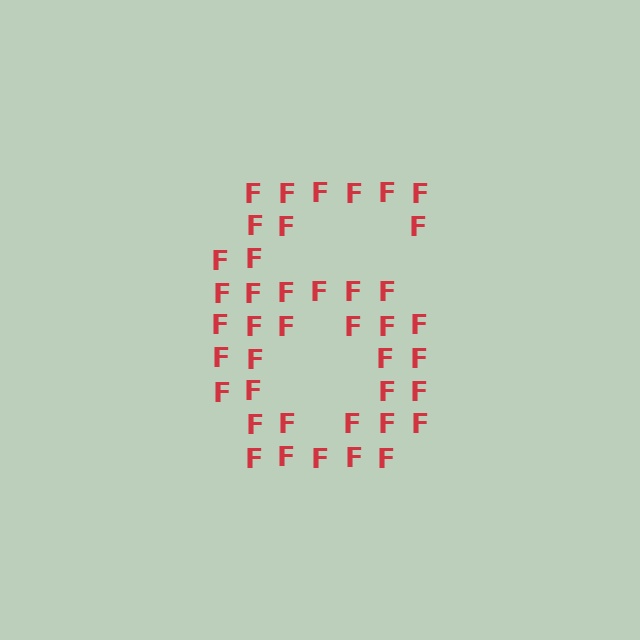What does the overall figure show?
The overall figure shows the digit 6.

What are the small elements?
The small elements are letter F's.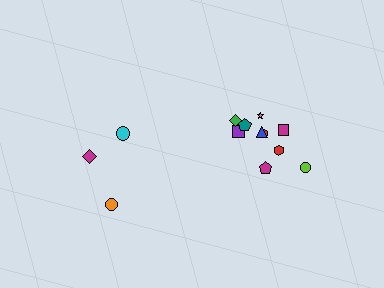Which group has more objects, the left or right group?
The right group.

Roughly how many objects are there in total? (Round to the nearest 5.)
Roughly 15 objects in total.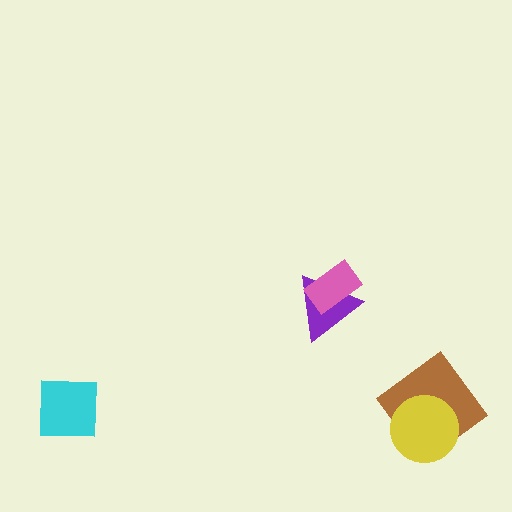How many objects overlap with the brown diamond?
1 object overlaps with the brown diamond.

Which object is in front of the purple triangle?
The pink rectangle is in front of the purple triangle.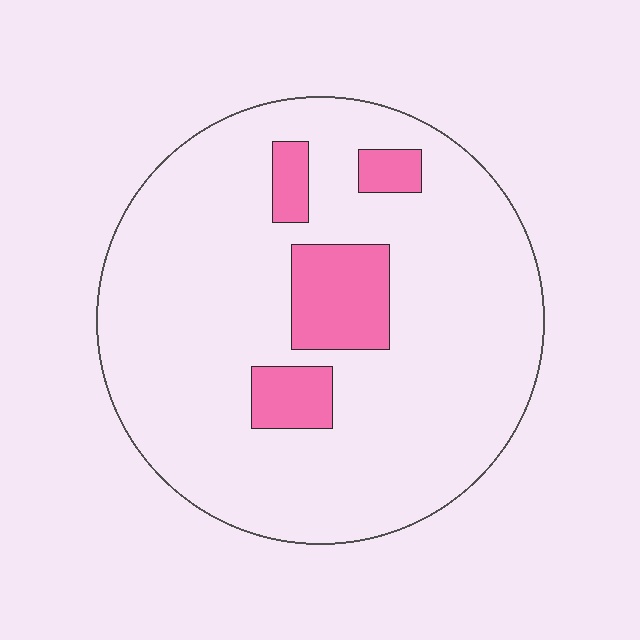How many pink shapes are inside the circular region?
4.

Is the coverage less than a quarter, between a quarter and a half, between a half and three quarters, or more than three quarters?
Less than a quarter.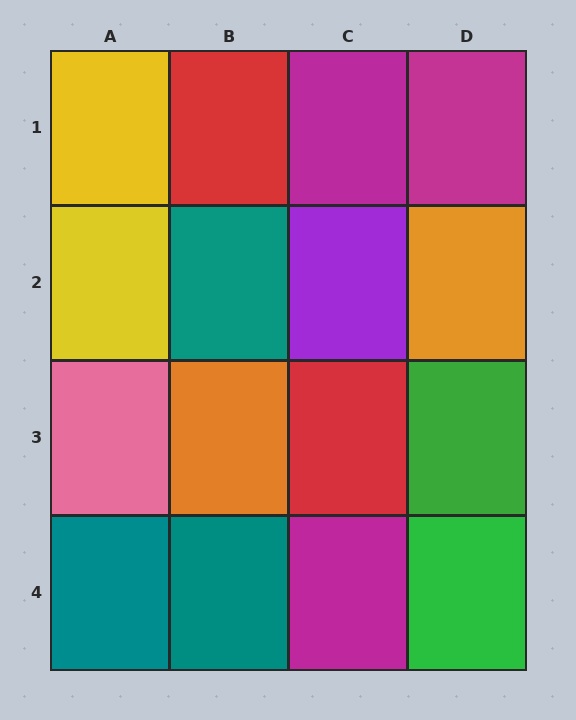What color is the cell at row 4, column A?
Teal.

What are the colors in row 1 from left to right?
Yellow, red, magenta, magenta.